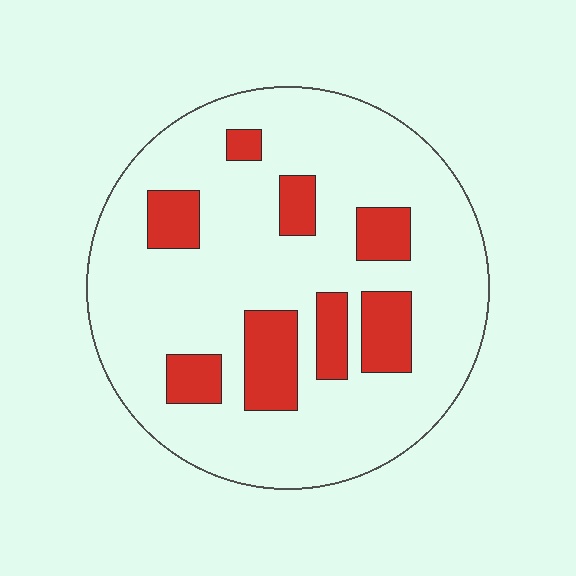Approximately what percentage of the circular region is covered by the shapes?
Approximately 20%.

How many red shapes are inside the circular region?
8.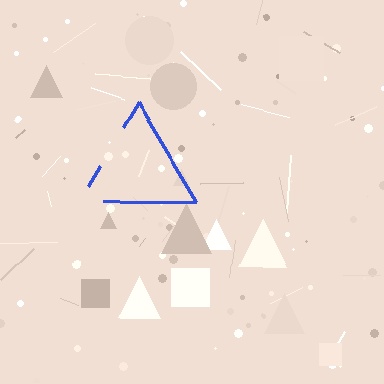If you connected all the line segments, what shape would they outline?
They would outline a triangle.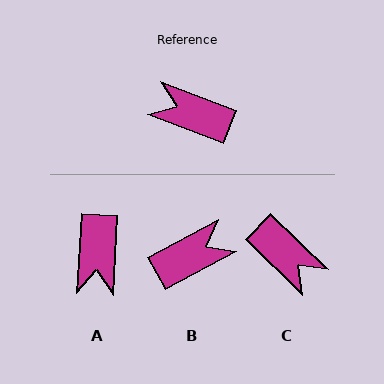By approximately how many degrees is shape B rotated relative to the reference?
Approximately 130 degrees clockwise.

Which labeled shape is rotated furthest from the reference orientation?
C, about 157 degrees away.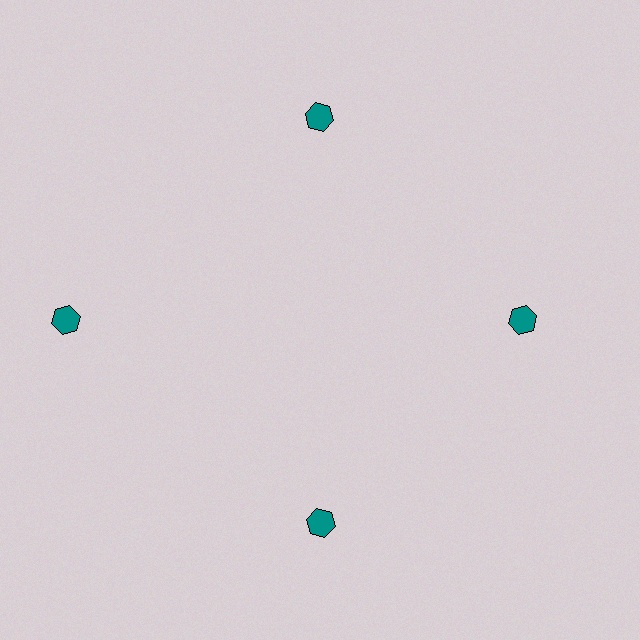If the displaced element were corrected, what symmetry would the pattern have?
It would have 4-fold rotational symmetry — the pattern would map onto itself every 90 degrees.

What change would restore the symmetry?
The symmetry would be restored by moving it inward, back onto the ring so that all 4 hexagons sit at equal angles and equal distance from the center.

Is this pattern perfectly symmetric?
No. The 4 teal hexagons are arranged in a ring, but one element near the 9 o'clock position is pushed outward from the center, breaking the 4-fold rotational symmetry.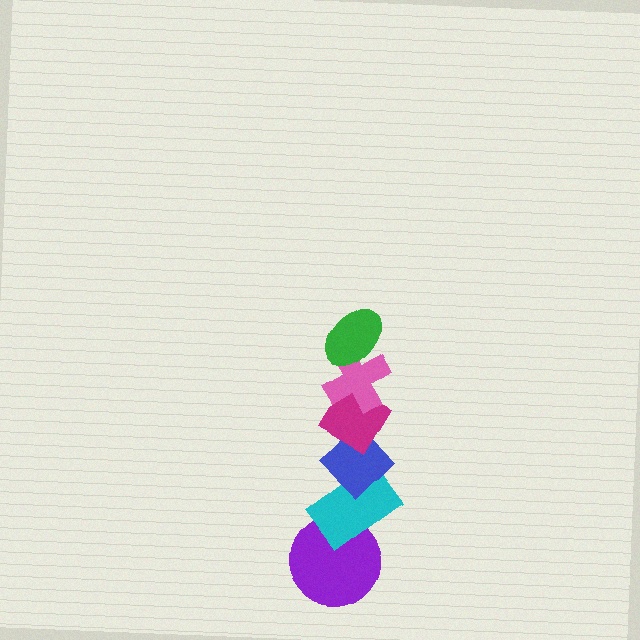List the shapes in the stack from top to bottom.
From top to bottom: the green ellipse, the pink cross, the magenta diamond, the blue diamond, the cyan rectangle, the purple circle.